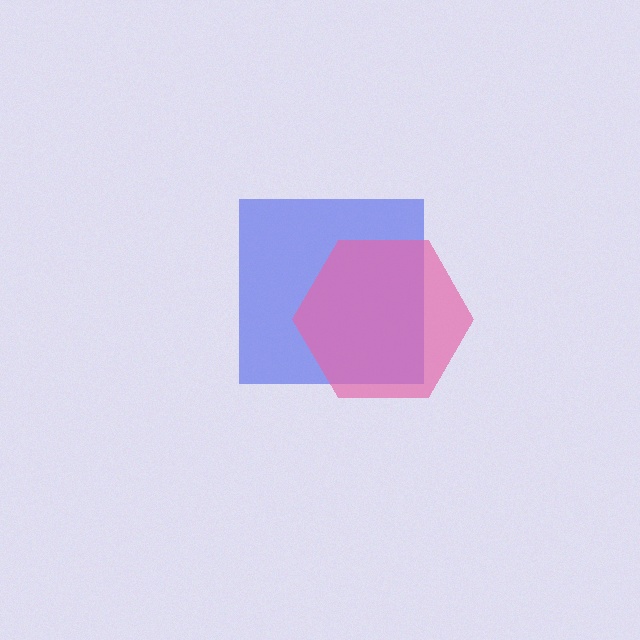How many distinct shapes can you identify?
There are 2 distinct shapes: a blue square, a pink hexagon.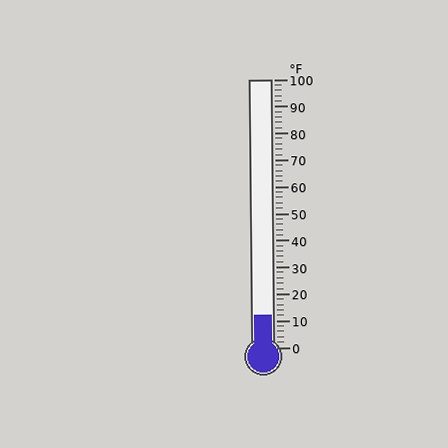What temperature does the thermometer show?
The thermometer shows approximately 12°F.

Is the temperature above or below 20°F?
The temperature is below 20°F.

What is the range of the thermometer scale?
The thermometer scale ranges from 0°F to 100°F.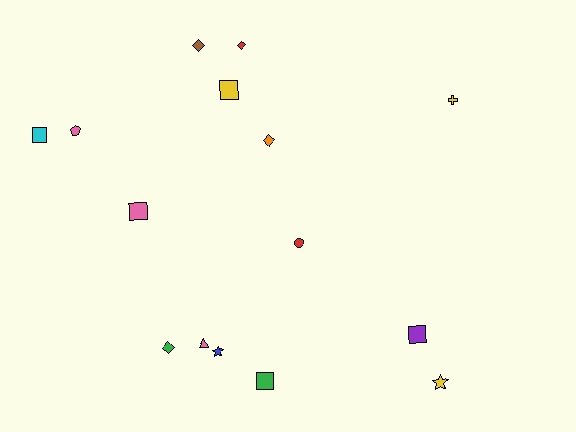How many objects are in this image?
There are 15 objects.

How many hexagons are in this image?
There are no hexagons.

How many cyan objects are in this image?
There is 1 cyan object.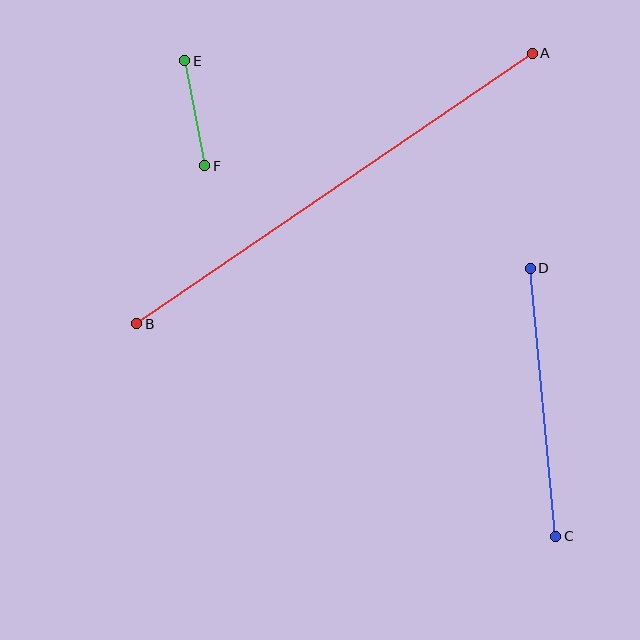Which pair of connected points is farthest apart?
Points A and B are farthest apart.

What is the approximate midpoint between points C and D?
The midpoint is at approximately (543, 402) pixels.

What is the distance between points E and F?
The distance is approximately 107 pixels.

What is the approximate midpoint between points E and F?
The midpoint is at approximately (195, 113) pixels.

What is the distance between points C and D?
The distance is approximately 269 pixels.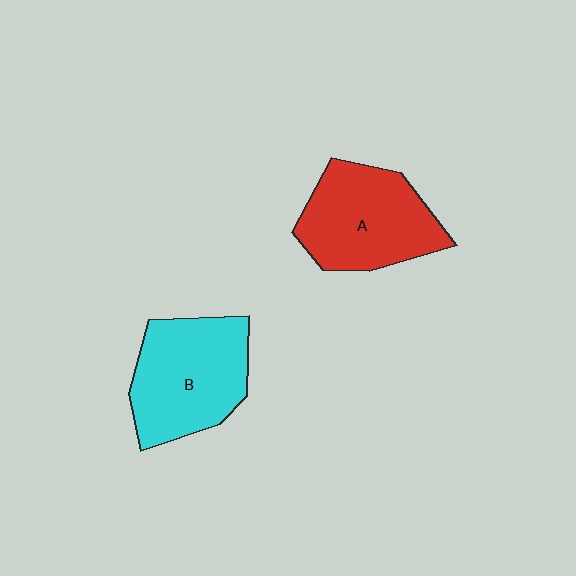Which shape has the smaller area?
Shape A (red).